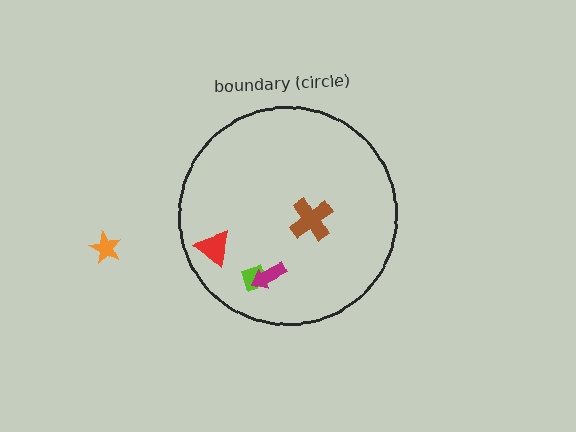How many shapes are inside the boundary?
4 inside, 1 outside.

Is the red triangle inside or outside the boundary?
Inside.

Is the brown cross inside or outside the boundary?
Inside.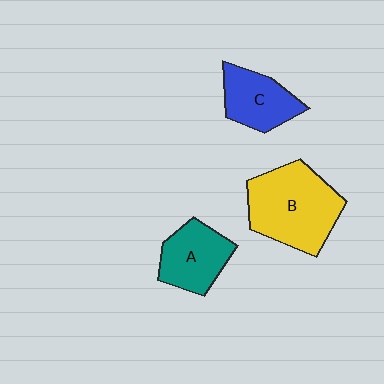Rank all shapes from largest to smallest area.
From largest to smallest: B (yellow), A (teal), C (blue).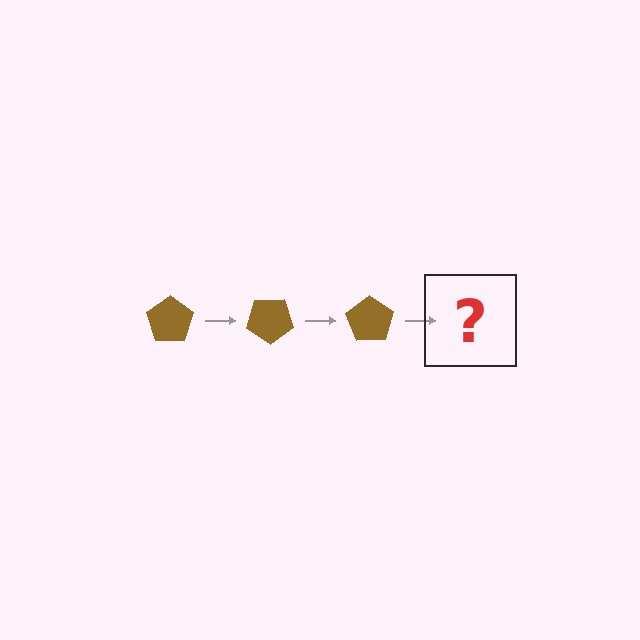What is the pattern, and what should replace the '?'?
The pattern is that the pentagon rotates 35 degrees each step. The '?' should be a brown pentagon rotated 105 degrees.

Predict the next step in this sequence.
The next step is a brown pentagon rotated 105 degrees.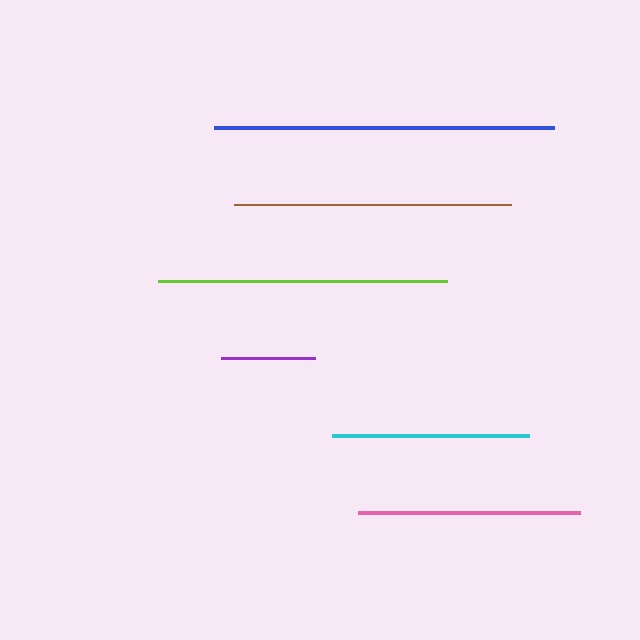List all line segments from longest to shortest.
From longest to shortest: blue, lime, brown, pink, cyan, purple.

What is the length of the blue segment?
The blue segment is approximately 341 pixels long.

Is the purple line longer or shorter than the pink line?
The pink line is longer than the purple line.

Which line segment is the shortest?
The purple line is the shortest at approximately 95 pixels.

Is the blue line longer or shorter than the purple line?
The blue line is longer than the purple line.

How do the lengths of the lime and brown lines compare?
The lime and brown lines are approximately the same length.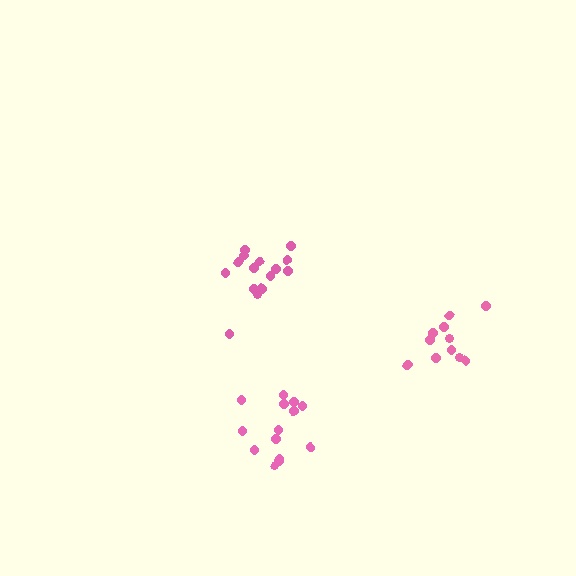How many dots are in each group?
Group 1: 11 dots, Group 2: 15 dots, Group 3: 14 dots (40 total).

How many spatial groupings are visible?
There are 3 spatial groupings.